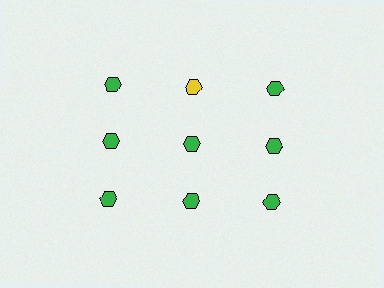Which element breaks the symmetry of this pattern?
The yellow hexagon in the top row, second from left column breaks the symmetry. All other shapes are green hexagons.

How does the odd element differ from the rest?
It has a different color: yellow instead of green.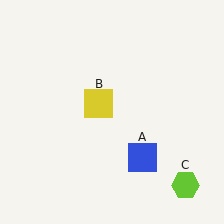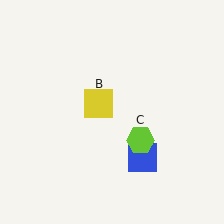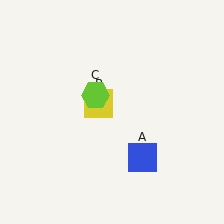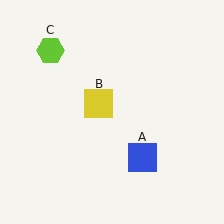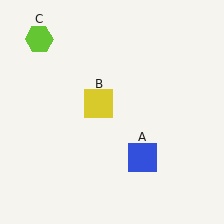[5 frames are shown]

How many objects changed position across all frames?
1 object changed position: lime hexagon (object C).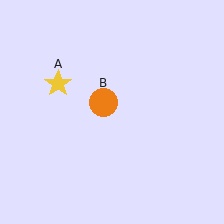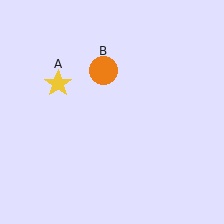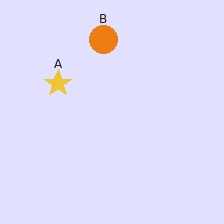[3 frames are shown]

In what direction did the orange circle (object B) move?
The orange circle (object B) moved up.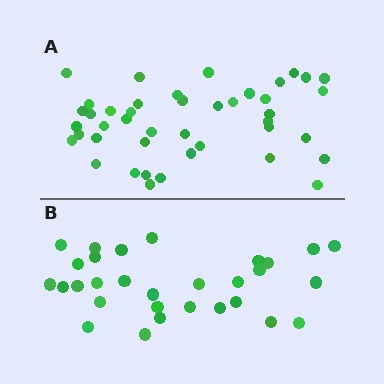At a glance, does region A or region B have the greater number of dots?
Region A (the top region) has more dots.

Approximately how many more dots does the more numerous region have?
Region A has approximately 15 more dots than region B.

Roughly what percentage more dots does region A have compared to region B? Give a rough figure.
About 45% more.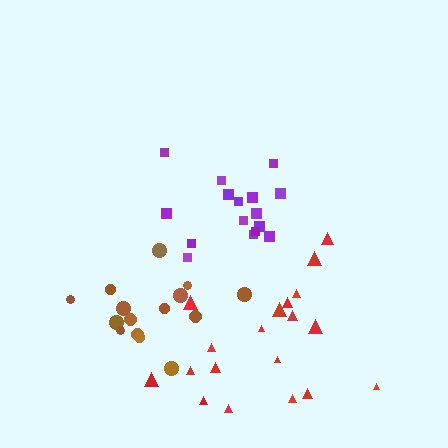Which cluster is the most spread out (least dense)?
Red.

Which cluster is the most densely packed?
Purple.